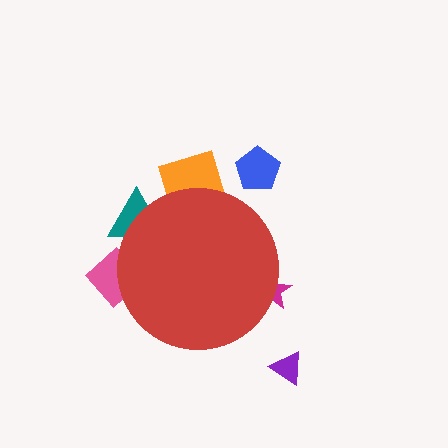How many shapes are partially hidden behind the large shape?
4 shapes are partially hidden.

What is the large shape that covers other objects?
A red circle.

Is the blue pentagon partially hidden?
No, the blue pentagon is fully visible.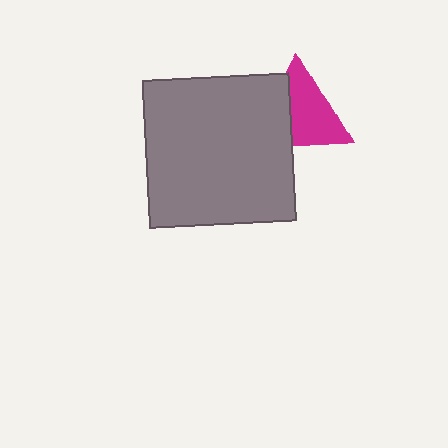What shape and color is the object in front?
The object in front is a gray square.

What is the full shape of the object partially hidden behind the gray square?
The partially hidden object is a magenta triangle.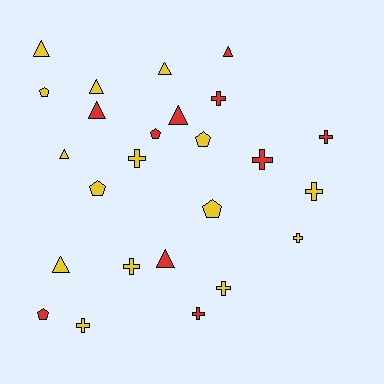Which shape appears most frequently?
Cross, with 10 objects.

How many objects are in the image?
There are 25 objects.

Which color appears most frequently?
Yellow, with 15 objects.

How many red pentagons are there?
There are 2 red pentagons.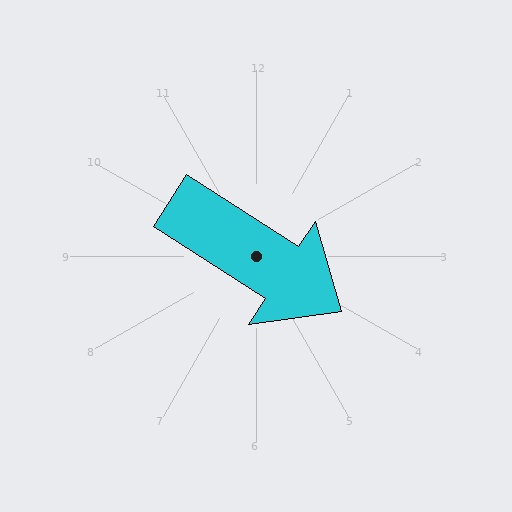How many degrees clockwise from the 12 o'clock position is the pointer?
Approximately 123 degrees.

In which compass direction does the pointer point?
Southeast.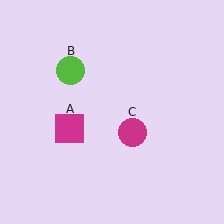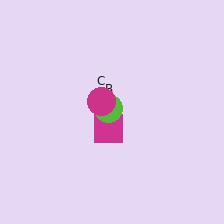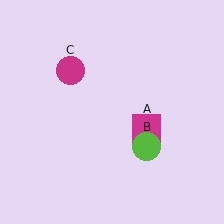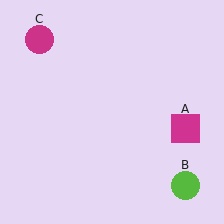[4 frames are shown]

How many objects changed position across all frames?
3 objects changed position: magenta square (object A), lime circle (object B), magenta circle (object C).